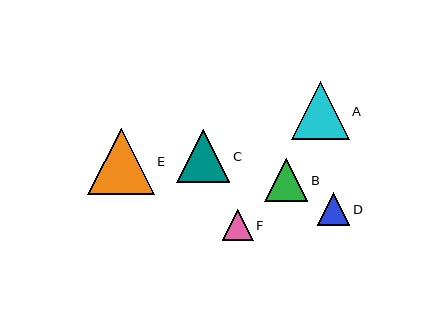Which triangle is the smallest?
Triangle F is the smallest with a size of approximately 31 pixels.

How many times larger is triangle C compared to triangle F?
Triangle C is approximately 1.7 times the size of triangle F.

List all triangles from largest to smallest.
From largest to smallest: E, A, C, B, D, F.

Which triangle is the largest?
Triangle E is the largest with a size of approximately 66 pixels.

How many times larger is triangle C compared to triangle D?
Triangle C is approximately 1.6 times the size of triangle D.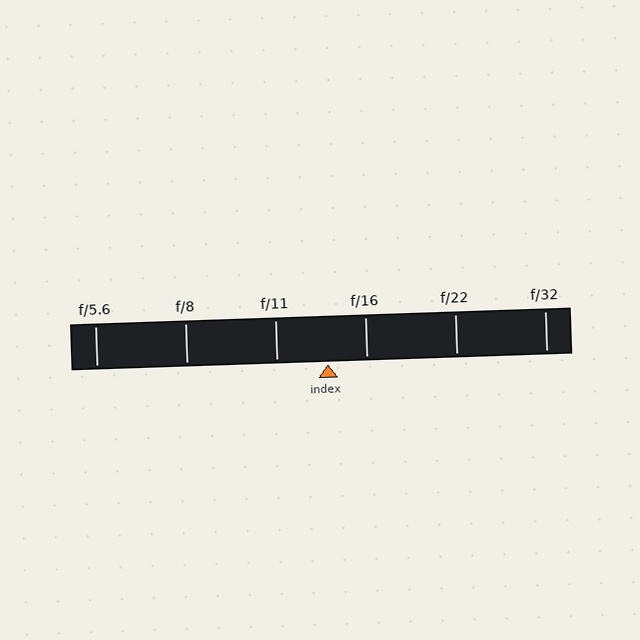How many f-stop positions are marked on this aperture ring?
There are 6 f-stop positions marked.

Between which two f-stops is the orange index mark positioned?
The index mark is between f/11 and f/16.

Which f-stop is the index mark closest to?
The index mark is closest to f/16.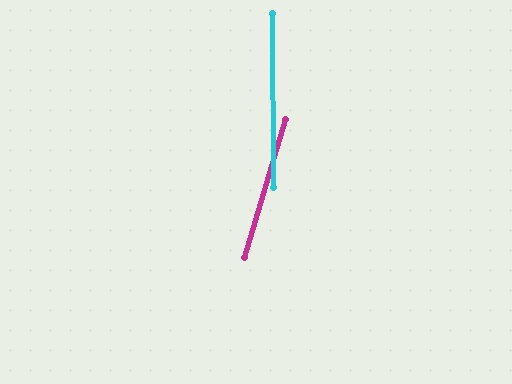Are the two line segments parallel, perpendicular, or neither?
Neither parallel nor perpendicular — they differ by about 17°.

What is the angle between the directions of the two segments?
Approximately 17 degrees.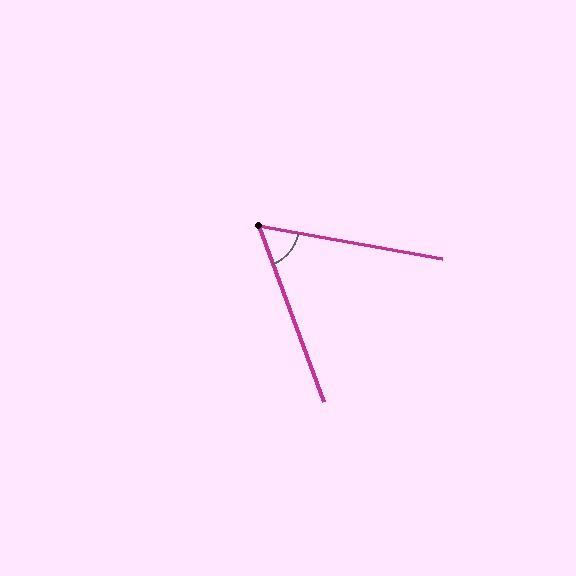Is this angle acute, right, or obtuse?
It is acute.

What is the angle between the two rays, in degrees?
Approximately 59 degrees.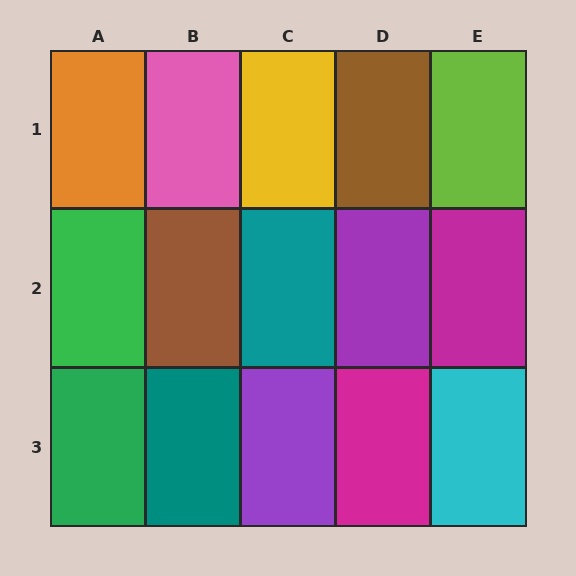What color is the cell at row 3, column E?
Cyan.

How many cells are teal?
2 cells are teal.